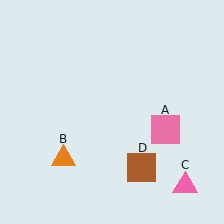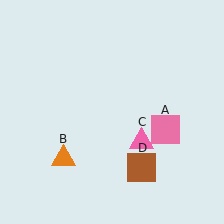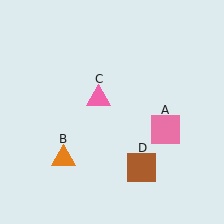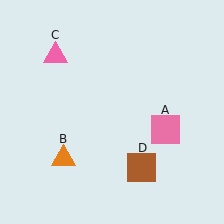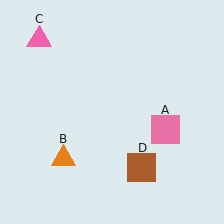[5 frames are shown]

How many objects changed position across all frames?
1 object changed position: pink triangle (object C).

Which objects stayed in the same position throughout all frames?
Pink square (object A) and orange triangle (object B) and brown square (object D) remained stationary.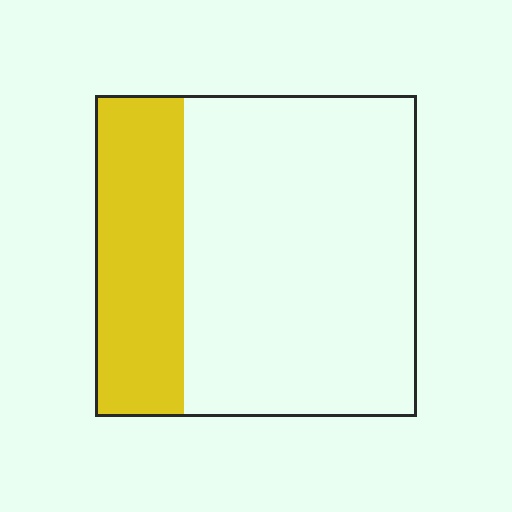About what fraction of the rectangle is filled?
About one quarter (1/4).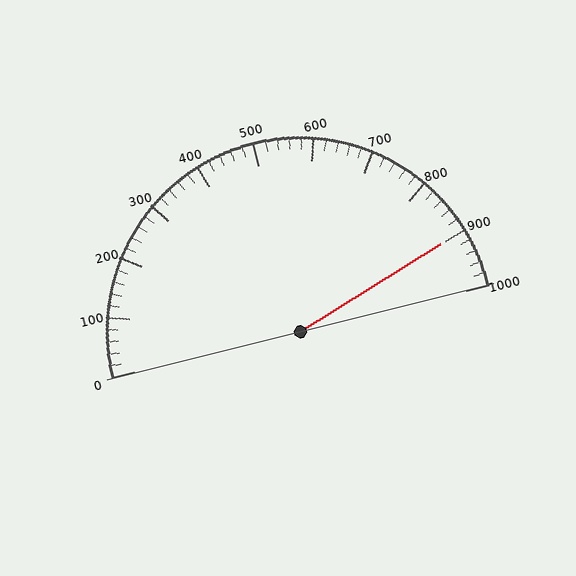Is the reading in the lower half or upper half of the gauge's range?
The reading is in the upper half of the range (0 to 1000).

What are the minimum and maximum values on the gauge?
The gauge ranges from 0 to 1000.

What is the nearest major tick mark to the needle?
The nearest major tick mark is 900.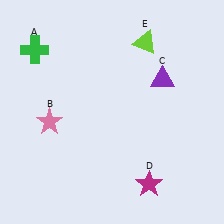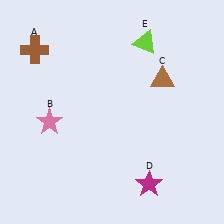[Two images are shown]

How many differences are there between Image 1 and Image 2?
There are 2 differences between the two images.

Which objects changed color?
A changed from green to brown. C changed from purple to brown.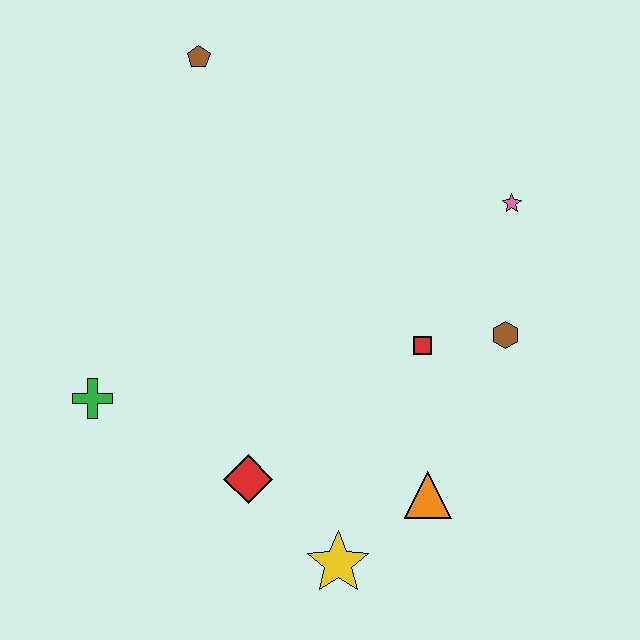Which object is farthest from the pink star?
The green cross is farthest from the pink star.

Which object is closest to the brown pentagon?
The pink star is closest to the brown pentagon.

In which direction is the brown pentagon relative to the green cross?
The brown pentagon is above the green cross.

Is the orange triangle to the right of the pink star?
No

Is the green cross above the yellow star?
Yes